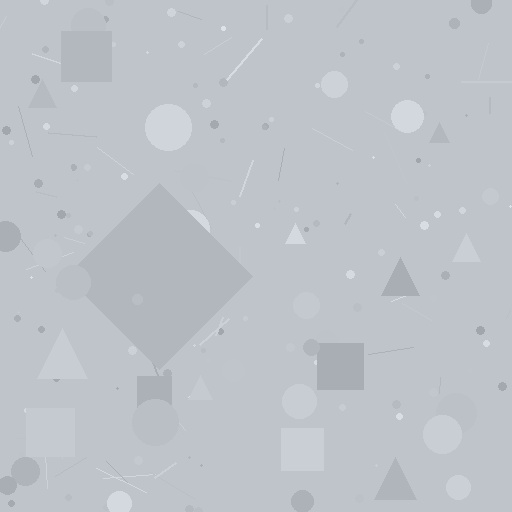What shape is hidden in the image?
A diamond is hidden in the image.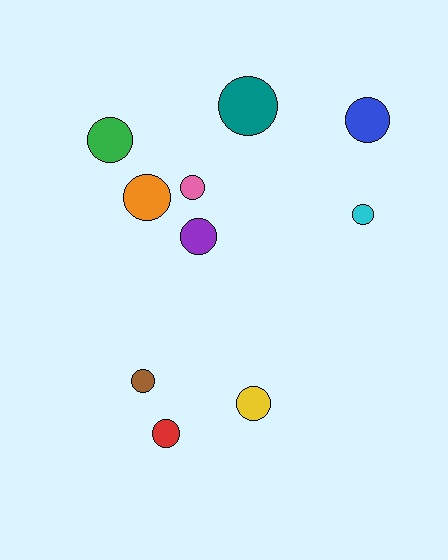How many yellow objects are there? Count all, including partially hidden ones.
There is 1 yellow object.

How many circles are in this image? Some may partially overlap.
There are 10 circles.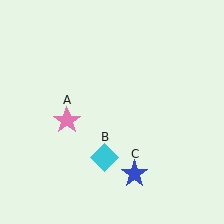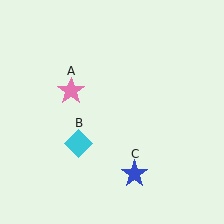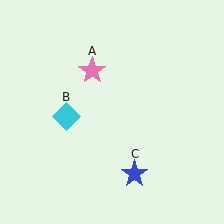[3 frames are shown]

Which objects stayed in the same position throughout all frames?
Blue star (object C) remained stationary.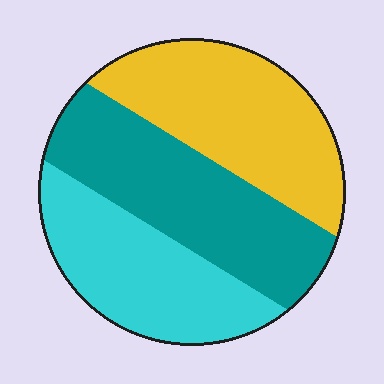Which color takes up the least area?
Cyan, at roughly 30%.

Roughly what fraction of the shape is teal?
Teal takes up about three eighths (3/8) of the shape.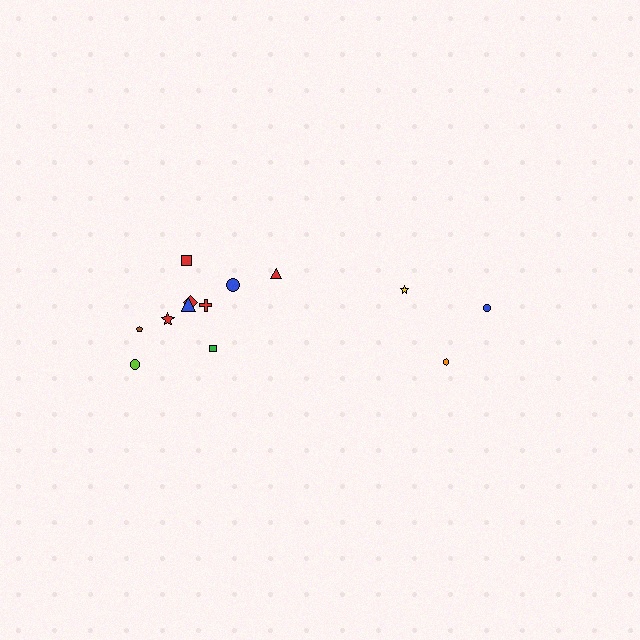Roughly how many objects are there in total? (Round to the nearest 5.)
Roughly 15 objects in total.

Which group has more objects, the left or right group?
The left group.